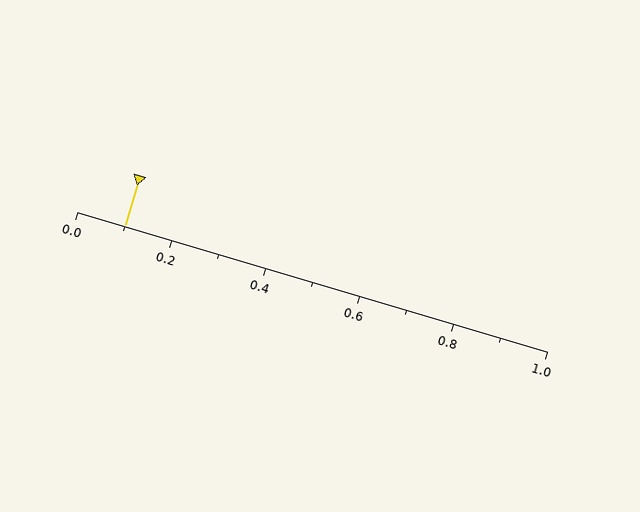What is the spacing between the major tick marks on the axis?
The major ticks are spaced 0.2 apart.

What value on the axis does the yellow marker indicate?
The marker indicates approximately 0.1.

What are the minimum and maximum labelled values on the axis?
The axis runs from 0.0 to 1.0.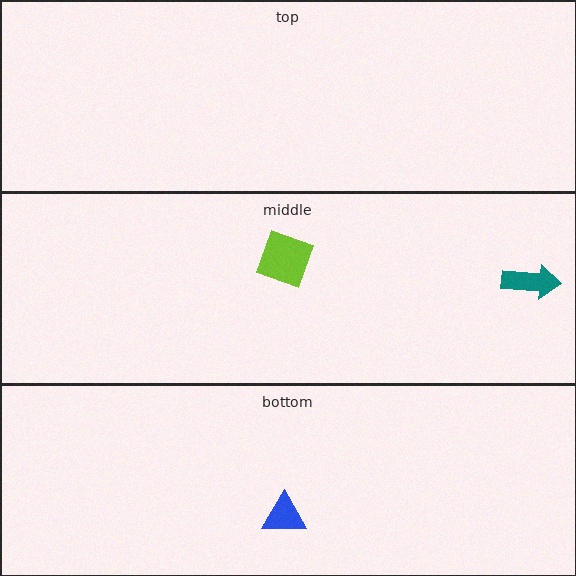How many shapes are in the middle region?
2.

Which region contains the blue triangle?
The bottom region.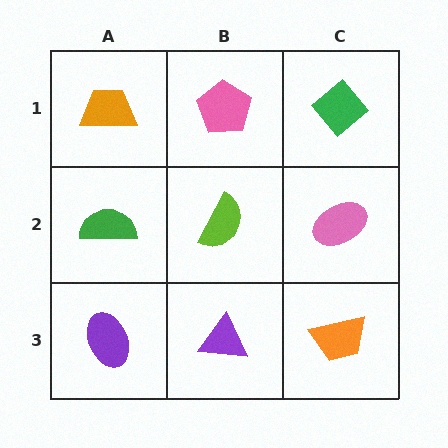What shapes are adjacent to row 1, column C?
A pink ellipse (row 2, column C), a pink pentagon (row 1, column B).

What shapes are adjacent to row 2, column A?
An orange trapezoid (row 1, column A), a purple ellipse (row 3, column A), a lime semicircle (row 2, column B).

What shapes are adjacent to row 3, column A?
A green semicircle (row 2, column A), a purple triangle (row 3, column B).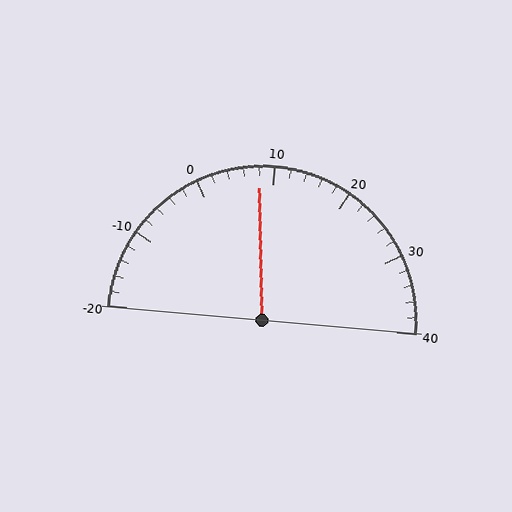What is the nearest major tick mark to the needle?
The nearest major tick mark is 10.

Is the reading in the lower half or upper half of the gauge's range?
The reading is in the lower half of the range (-20 to 40).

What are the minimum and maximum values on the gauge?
The gauge ranges from -20 to 40.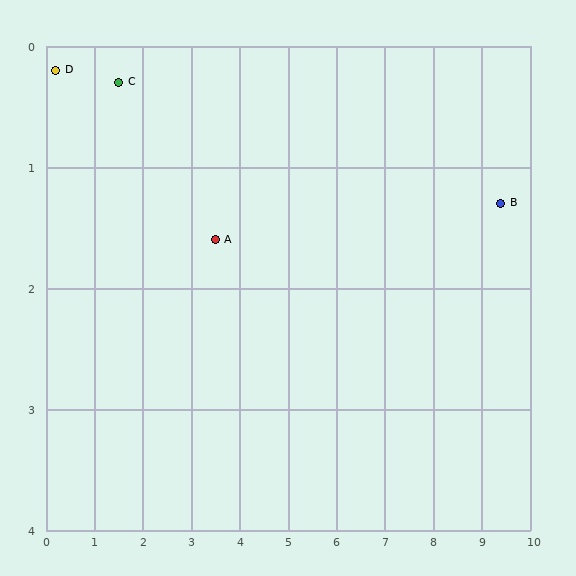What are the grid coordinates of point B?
Point B is at approximately (9.4, 1.3).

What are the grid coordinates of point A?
Point A is at approximately (3.5, 1.6).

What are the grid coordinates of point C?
Point C is at approximately (1.5, 0.3).